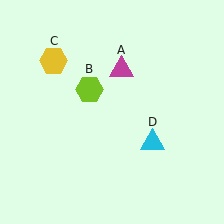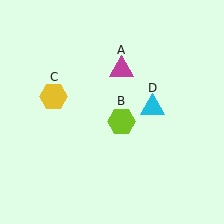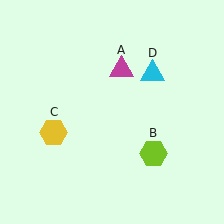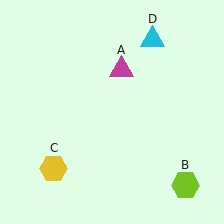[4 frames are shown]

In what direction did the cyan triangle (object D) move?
The cyan triangle (object D) moved up.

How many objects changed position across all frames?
3 objects changed position: lime hexagon (object B), yellow hexagon (object C), cyan triangle (object D).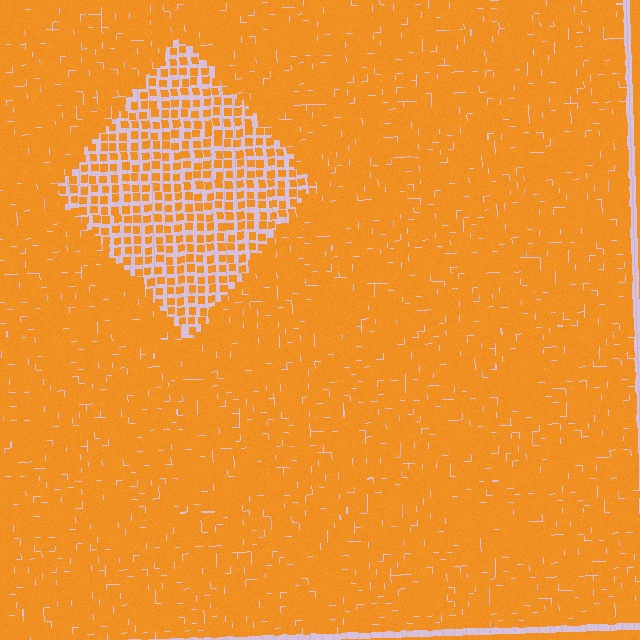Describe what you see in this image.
The image contains small orange elements arranged at two different densities. A diamond-shaped region is visible where the elements are less densely packed than the surrounding area.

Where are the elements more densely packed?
The elements are more densely packed outside the diamond boundary.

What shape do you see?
I see a diamond.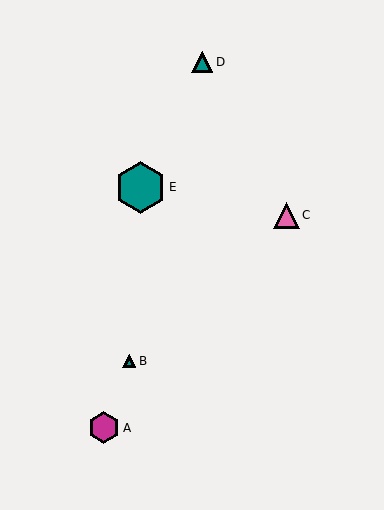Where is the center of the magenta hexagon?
The center of the magenta hexagon is at (104, 428).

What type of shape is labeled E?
Shape E is a teal hexagon.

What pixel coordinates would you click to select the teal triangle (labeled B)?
Click at (129, 361) to select the teal triangle B.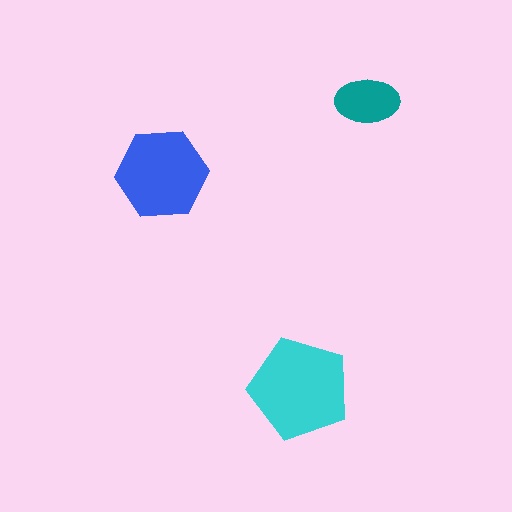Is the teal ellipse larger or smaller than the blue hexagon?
Smaller.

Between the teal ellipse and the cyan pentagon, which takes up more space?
The cyan pentagon.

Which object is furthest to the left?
The blue hexagon is leftmost.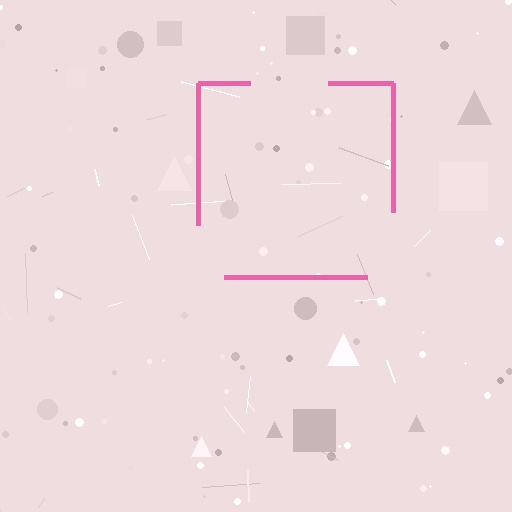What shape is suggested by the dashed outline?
The dashed outline suggests a square.